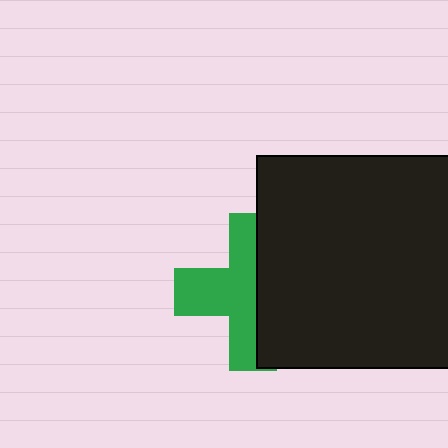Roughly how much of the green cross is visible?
About half of it is visible (roughly 53%).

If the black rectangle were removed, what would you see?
You would see the complete green cross.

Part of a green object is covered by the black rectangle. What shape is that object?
It is a cross.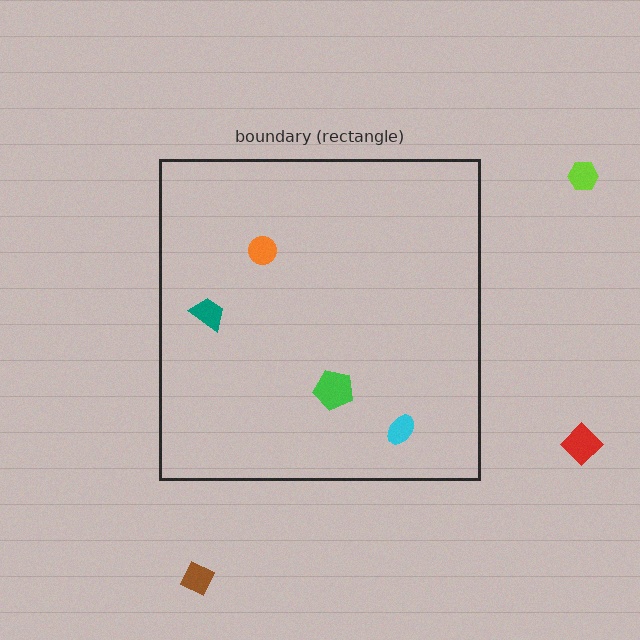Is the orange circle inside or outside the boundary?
Inside.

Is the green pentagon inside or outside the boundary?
Inside.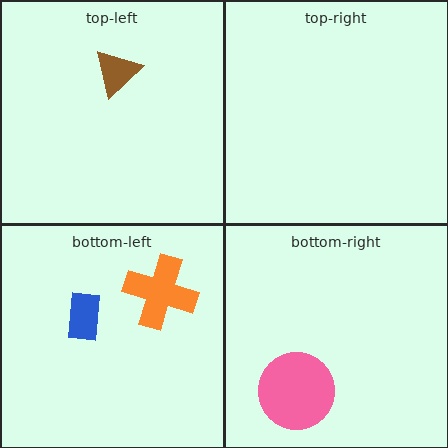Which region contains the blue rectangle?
The bottom-left region.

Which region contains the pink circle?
The bottom-right region.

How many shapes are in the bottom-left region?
2.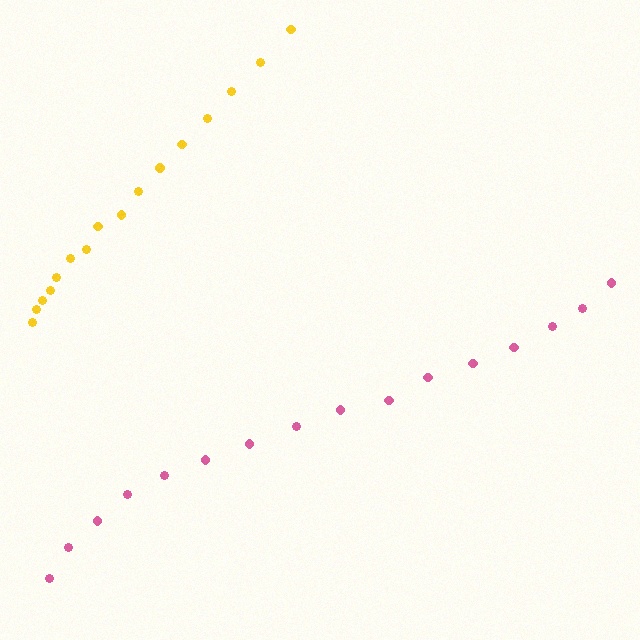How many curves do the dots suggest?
There are 2 distinct paths.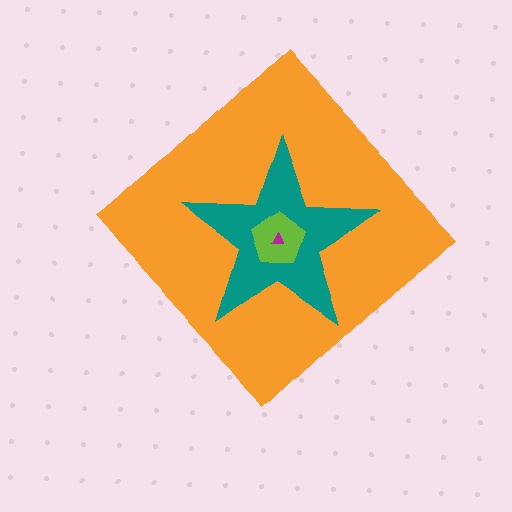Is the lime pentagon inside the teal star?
Yes.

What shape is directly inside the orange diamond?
The teal star.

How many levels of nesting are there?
4.